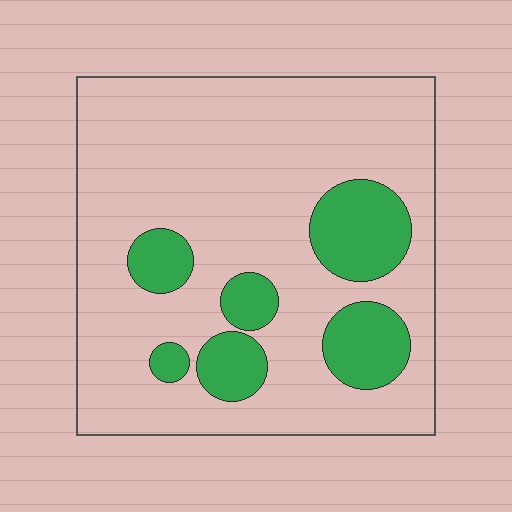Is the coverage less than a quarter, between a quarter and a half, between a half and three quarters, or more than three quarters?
Less than a quarter.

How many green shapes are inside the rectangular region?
6.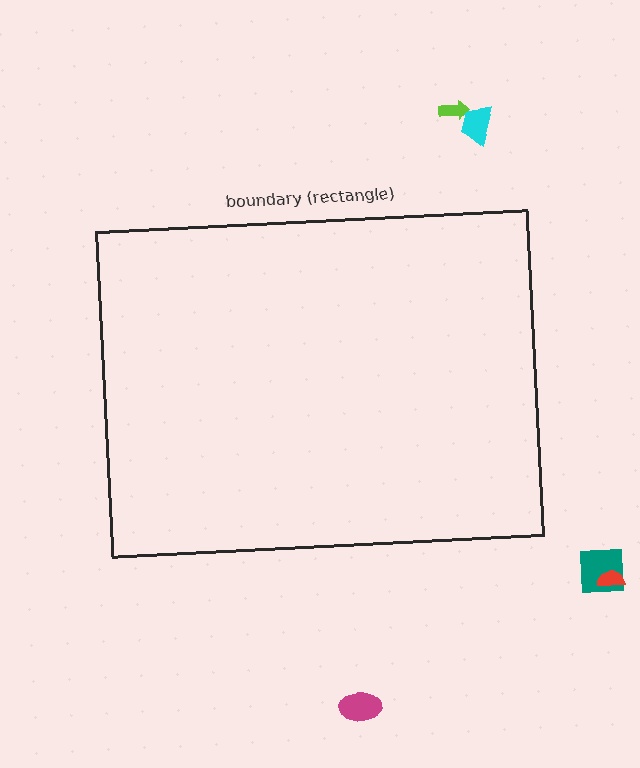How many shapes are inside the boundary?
0 inside, 5 outside.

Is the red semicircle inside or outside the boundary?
Outside.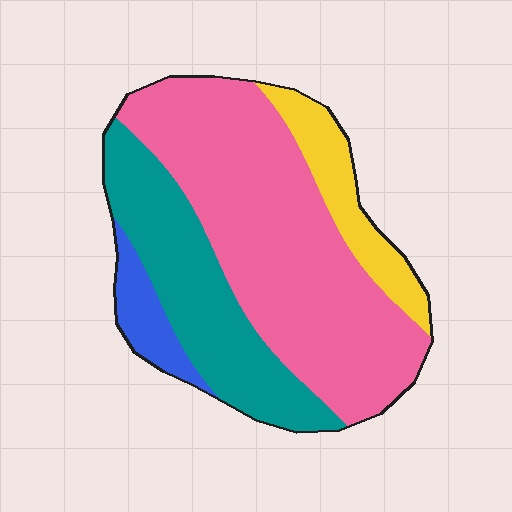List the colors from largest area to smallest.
From largest to smallest: pink, teal, yellow, blue.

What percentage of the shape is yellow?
Yellow takes up about one eighth (1/8) of the shape.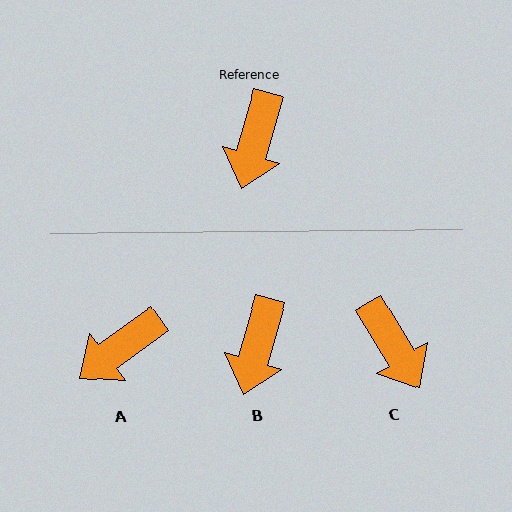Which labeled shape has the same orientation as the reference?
B.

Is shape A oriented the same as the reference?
No, it is off by about 38 degrees.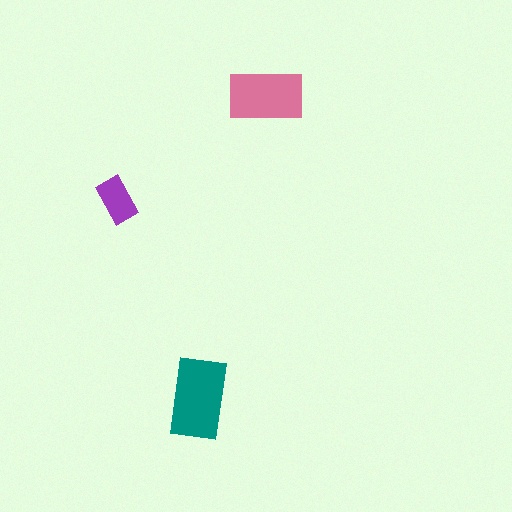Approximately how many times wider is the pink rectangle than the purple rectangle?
About 1.5 times wider.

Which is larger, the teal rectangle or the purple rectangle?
The teal one.